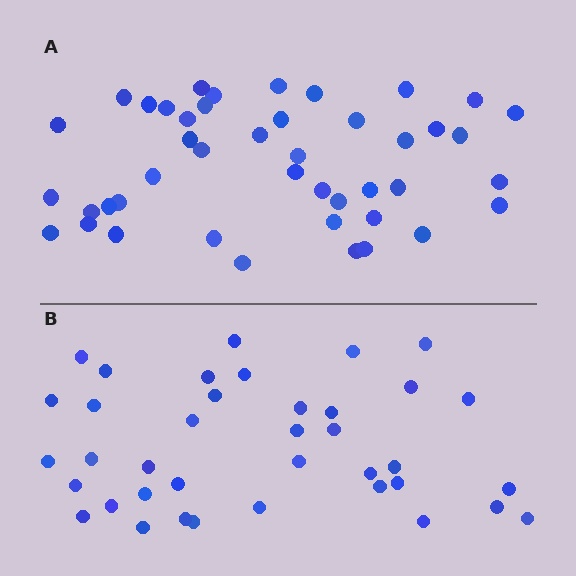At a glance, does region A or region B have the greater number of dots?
Region A (the top region) has more dots.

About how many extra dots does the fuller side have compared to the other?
Region A has about 6 more dots than region B.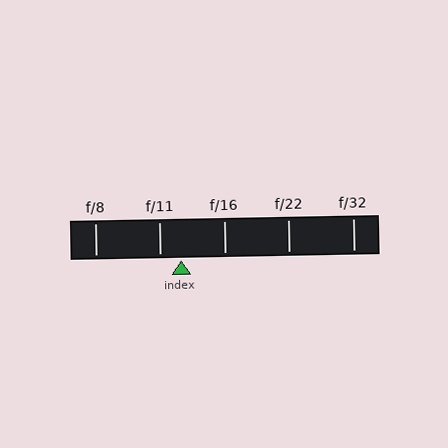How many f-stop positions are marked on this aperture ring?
There are 5 f-stop positions marked.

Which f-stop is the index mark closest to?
The index mark is closest to f/11.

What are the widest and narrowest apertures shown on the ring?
The widest aperture shown is f/8 and the narrowest is f/32.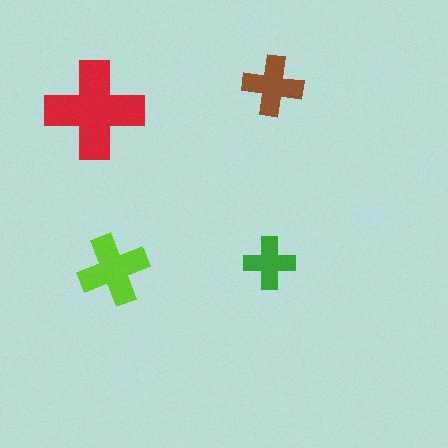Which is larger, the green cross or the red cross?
The red one.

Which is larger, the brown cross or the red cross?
The red one.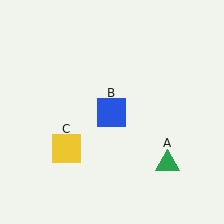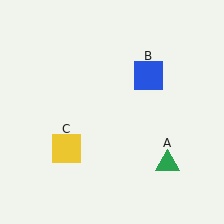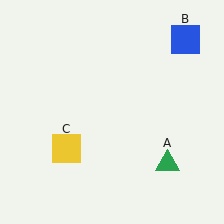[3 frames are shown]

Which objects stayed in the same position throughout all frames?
Green triangle (object A) and yellow square (object C) remained stationary.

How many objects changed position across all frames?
1 object changed position: blue square (object B).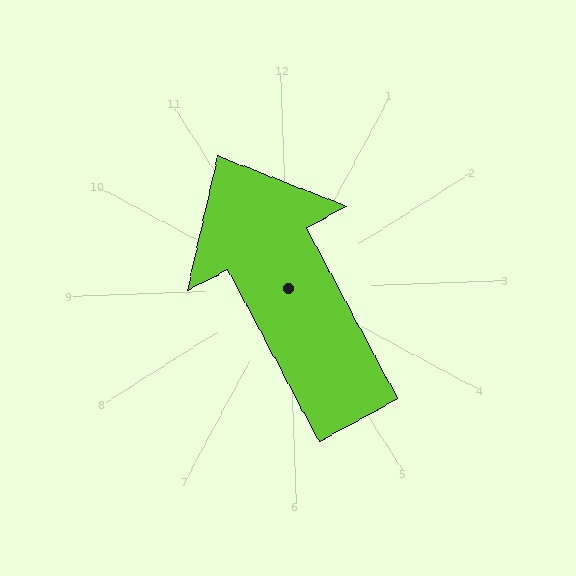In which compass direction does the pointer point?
Northwest.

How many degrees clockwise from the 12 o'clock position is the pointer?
Approximately 334 degrees.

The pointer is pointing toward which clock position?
Roughly 11 o'clock.